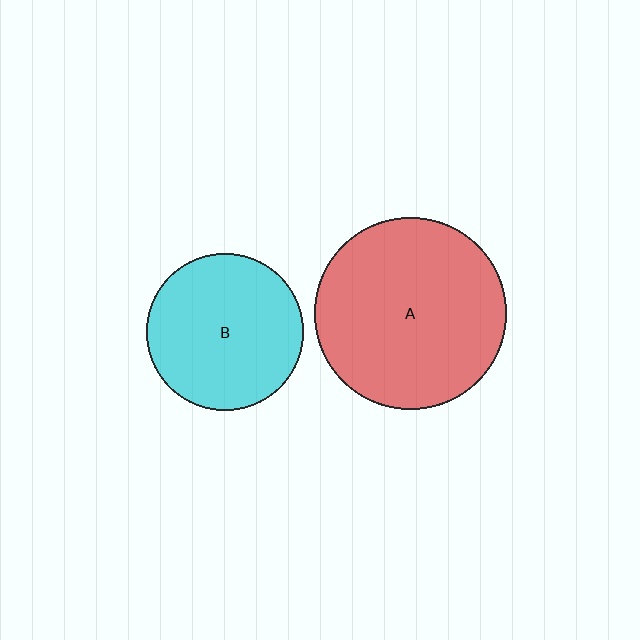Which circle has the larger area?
Circle A (red).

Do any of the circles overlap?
No, none of the circles overlap.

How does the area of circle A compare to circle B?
Approximately 1.5 times.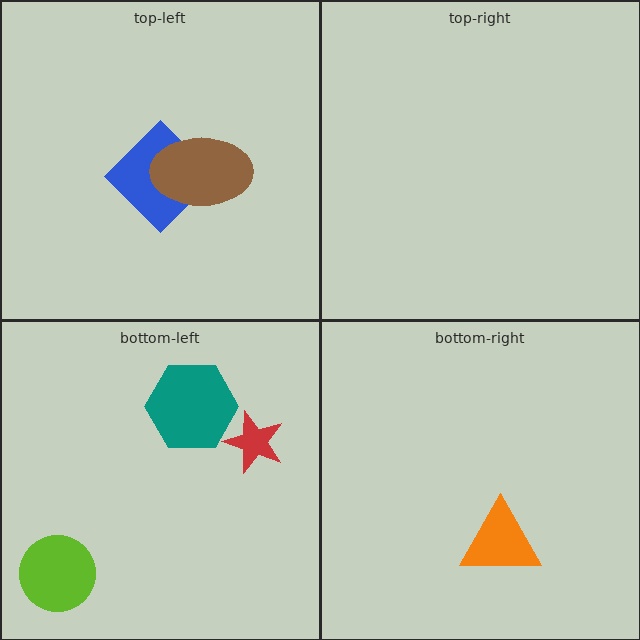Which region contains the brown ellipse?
The top-left region.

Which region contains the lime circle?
The bottom-left region.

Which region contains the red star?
The bottom-left region.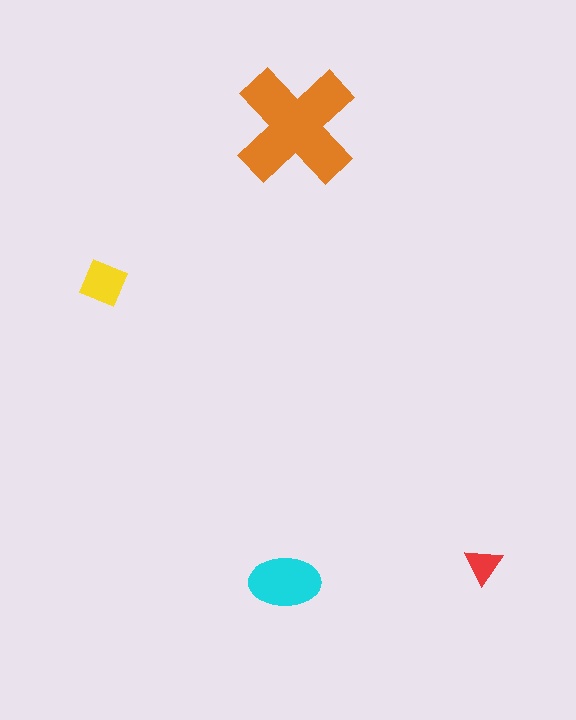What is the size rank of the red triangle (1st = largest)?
4th.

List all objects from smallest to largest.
The red triangle, the yellow square, the cyan ellipse, the orange cross.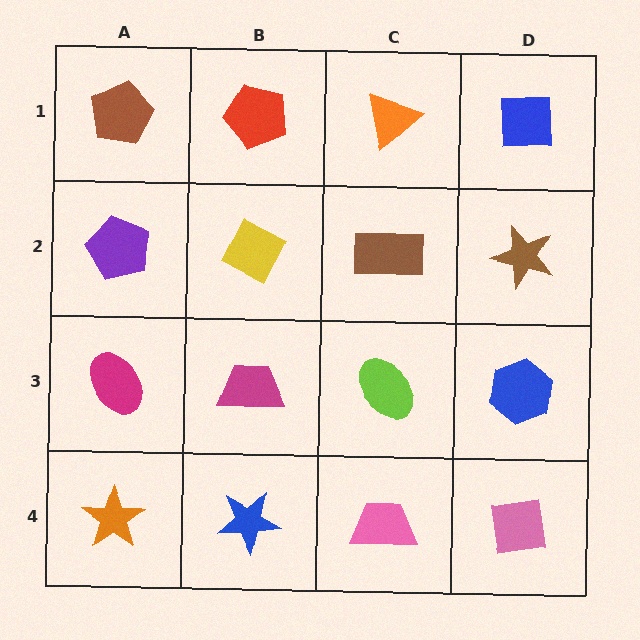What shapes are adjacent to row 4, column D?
A blue hexagon (row 3, column D), a pink trapezoid (row 4, column C).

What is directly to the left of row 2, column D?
A brown rectangle.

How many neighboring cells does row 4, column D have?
2.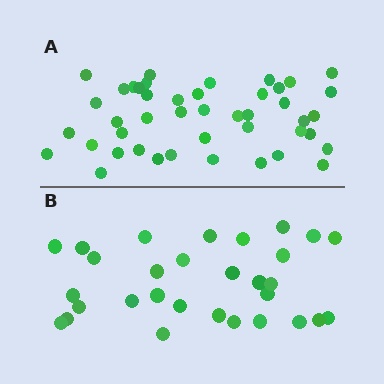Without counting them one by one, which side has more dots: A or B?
Region A (the top region) has more dots.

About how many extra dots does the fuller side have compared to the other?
Region A has approximately 15 more dots than region B.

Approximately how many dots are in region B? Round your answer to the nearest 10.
About 30 dots.